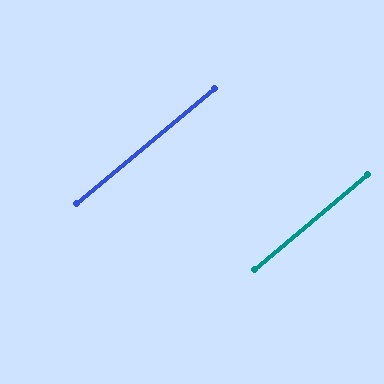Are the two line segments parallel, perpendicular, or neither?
Parallel — their directions differ by only 0.1°.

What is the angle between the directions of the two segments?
Approximately 0 degrees.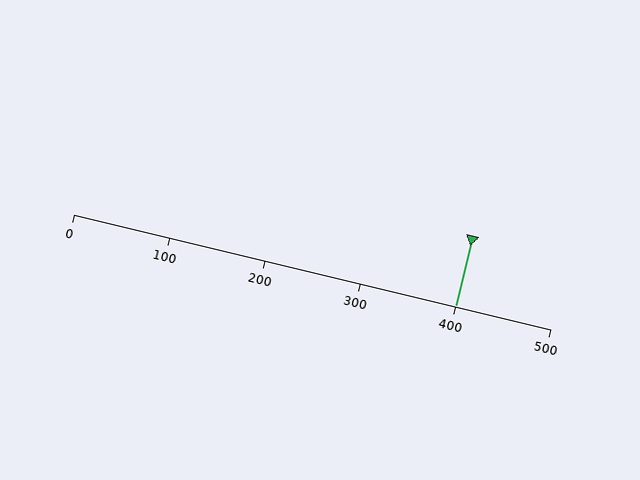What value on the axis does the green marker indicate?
The marker indicates approximately 400.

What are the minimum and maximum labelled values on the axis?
The axis runs from 0 to 500.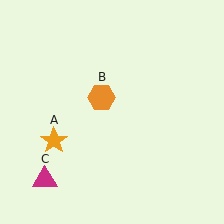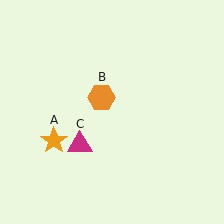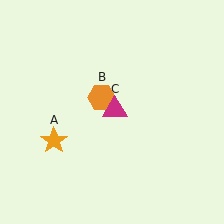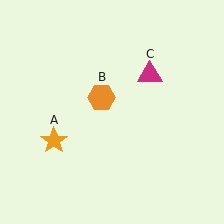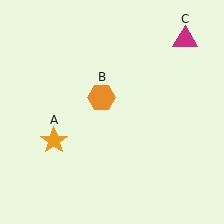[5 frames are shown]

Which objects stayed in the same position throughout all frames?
Orange star (object A) and orange hexagon (object B) remained stationary.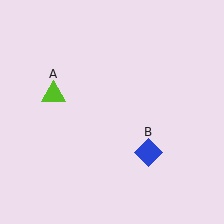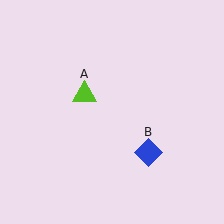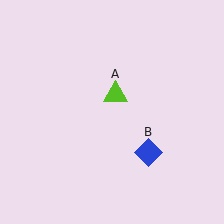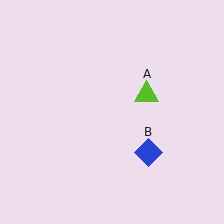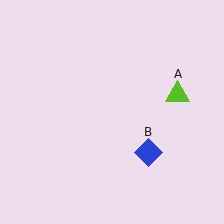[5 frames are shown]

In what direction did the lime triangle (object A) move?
The lime triangle (object A) moved right.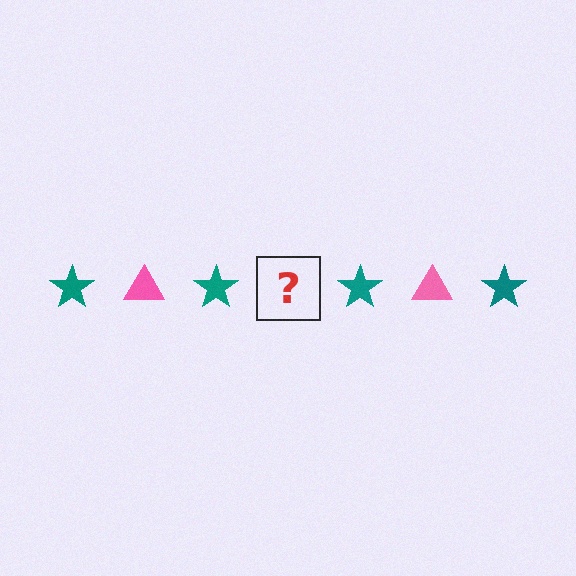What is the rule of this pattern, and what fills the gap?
The rule is that the pattern alternates between teal star and pink triangle. The gap should be filled with a pink triangle.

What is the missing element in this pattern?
The missing element is a pink triangle.